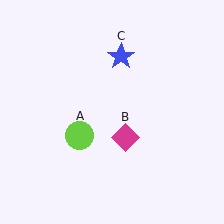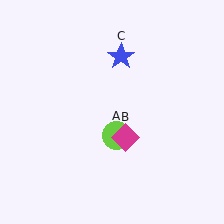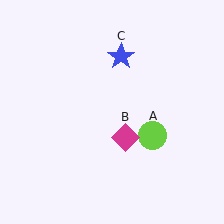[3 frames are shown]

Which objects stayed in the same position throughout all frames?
Magenta diamond (object B) and blue star (object C) remained stationary.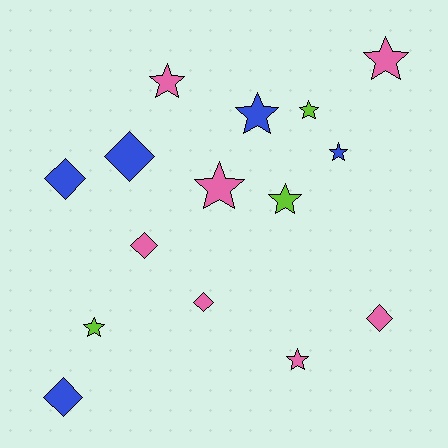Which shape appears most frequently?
Star, with 9 objects.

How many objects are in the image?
There are 15 objects.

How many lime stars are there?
There are 3 lime stars.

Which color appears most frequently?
Pink, with 7 objects.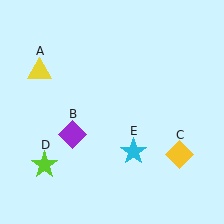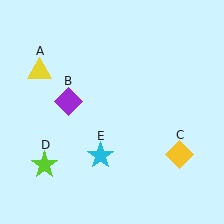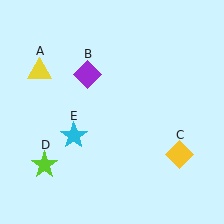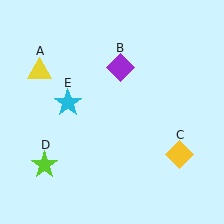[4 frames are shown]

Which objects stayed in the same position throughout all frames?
Yellow triangle (object A) and yellow diamond (object C) and lime star (object D) remained stationary.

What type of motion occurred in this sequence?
The purple diamond (object B), cyan star (object E) rotated clockwise around the center of the scene.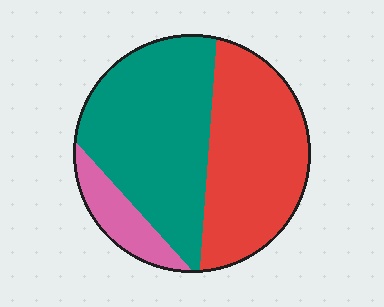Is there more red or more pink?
Red.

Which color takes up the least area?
Pink, at roughly 10%.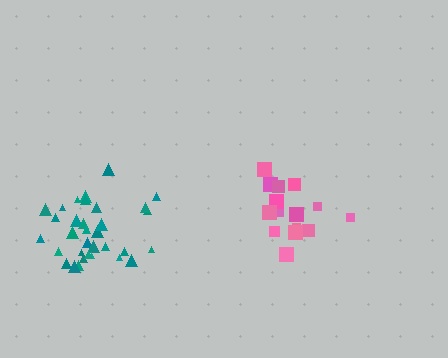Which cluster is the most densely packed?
Pink.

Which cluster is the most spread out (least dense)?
Teal.